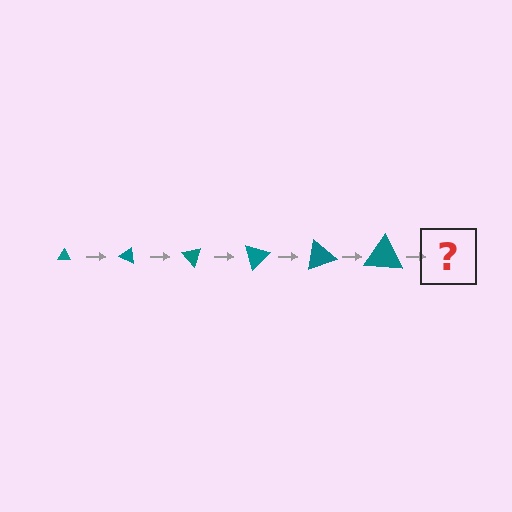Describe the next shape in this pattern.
It should be a triangle, larger than the previous one and rotated 150 degrees from the start.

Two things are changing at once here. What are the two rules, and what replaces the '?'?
The two rules are that the triangle grows larger each step and it rotates 25 degrees each step. The '?' should be a triangle, larger than the previous one and rotated 150 degrees from the start.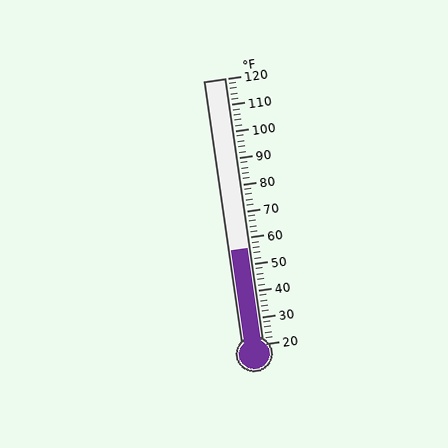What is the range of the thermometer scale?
The thermometer scale ranges from 20°F to 120°F.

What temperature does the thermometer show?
The thermometer shows approximately 56°F.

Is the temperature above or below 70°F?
The temperature is below 70°F.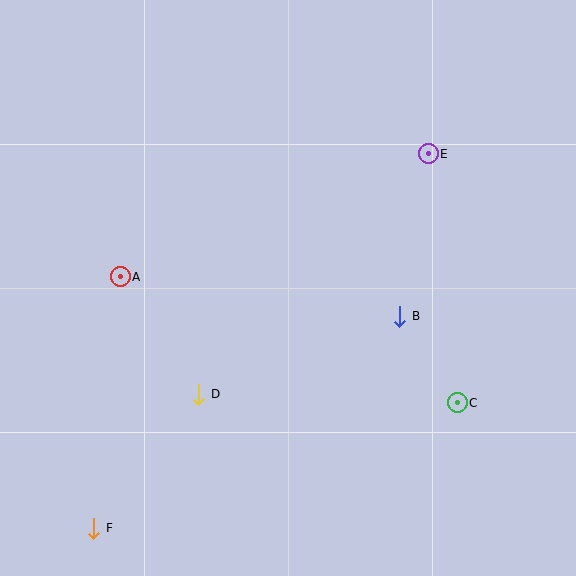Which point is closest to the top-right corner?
Point E is closest to the top-right corner.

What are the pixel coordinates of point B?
Point B is at (400, 316).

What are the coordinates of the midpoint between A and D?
The midpoint between A and D is at (160, 336).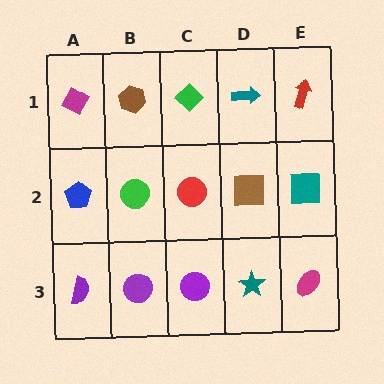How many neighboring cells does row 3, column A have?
2.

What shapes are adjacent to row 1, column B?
A green circle (row 2, column B), a magenta diamond (row 1, column A), a green diamond (row 1, column C).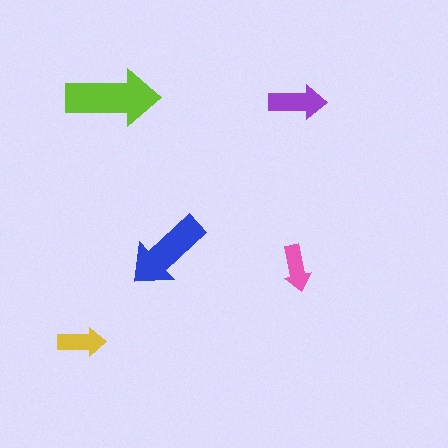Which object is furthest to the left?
The yellow arrow is leftmost.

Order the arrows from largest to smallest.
the lime one, the blue one, the purple one, the yellow one, the pink one.